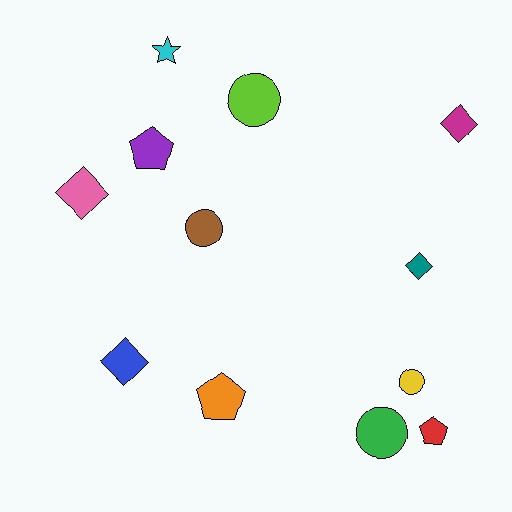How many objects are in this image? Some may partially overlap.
There are 12 objects.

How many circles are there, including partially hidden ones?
There are 4 circles.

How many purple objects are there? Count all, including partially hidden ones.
There is 1 purple object.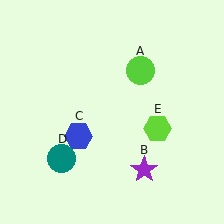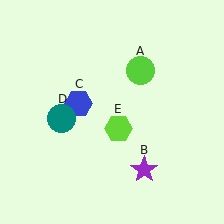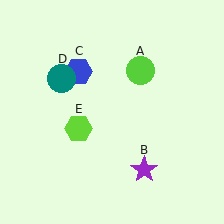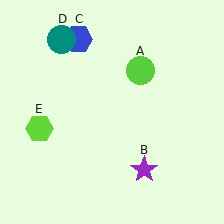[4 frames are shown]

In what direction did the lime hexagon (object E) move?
The lime hexagon (object E) moved left.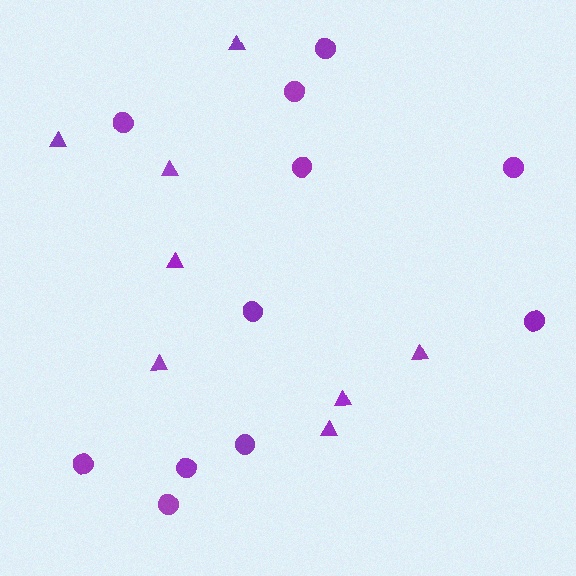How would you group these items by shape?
There are 2 groups: one group of triangles (8) and one group of circles (11).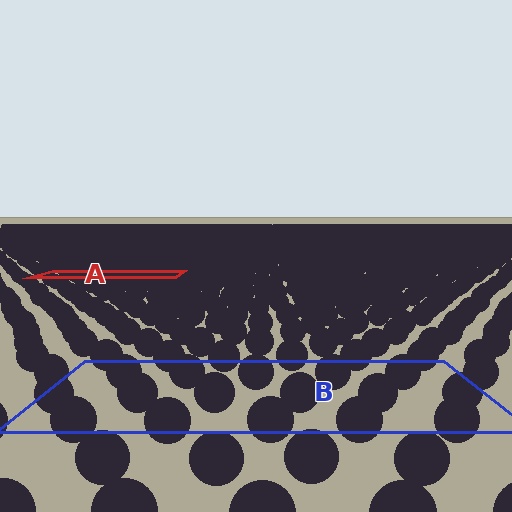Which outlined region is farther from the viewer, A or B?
Region A is farther from the viewer — the texture elements inside it appear smaller and more densely packed.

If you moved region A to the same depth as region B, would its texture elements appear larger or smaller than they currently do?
They would appear larger. At a closer depth, the same texture elements are projected at a bigger on-screen size.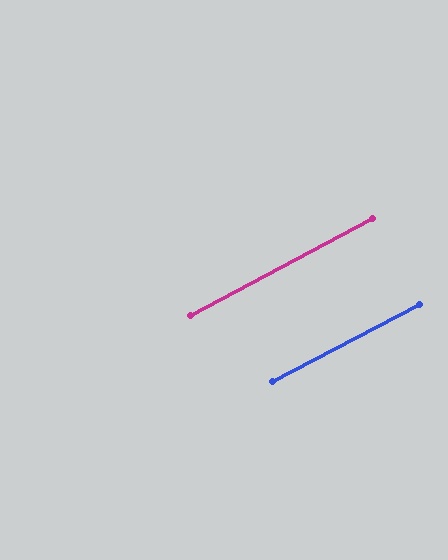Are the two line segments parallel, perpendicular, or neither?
Parallel — their directions differ by only 0.3°.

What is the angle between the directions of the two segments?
Approximately 0 degrees.